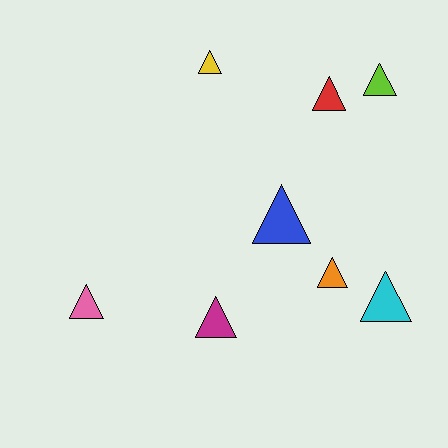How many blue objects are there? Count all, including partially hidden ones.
There is 1 blue object.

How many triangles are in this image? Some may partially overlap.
There are 8 triangles.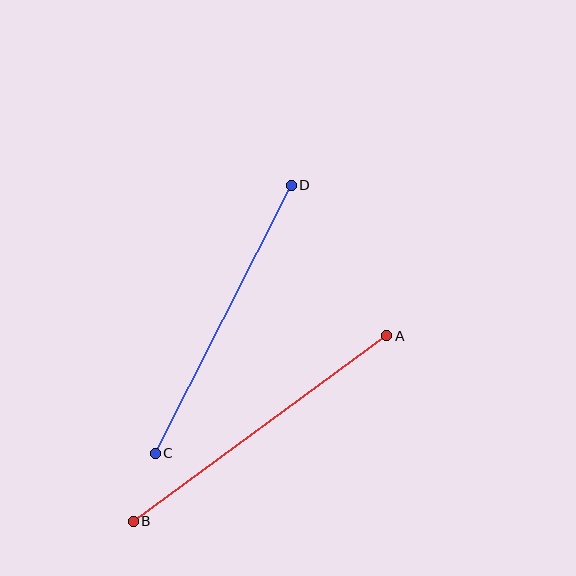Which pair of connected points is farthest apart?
Points A and B are farthest apart.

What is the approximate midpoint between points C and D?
The midpoint is at approximately (223, 319) pixels.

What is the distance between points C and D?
The distance is approximately 301 pixels.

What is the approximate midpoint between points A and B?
The midpoint is at approximately (260, 429) pixels.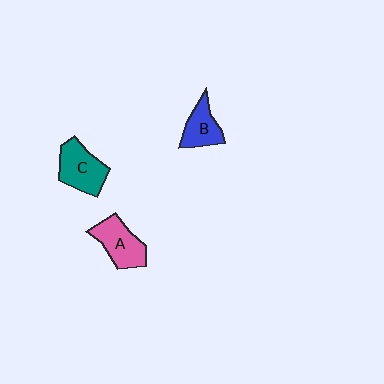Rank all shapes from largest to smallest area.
From largest to smallest: C (teal), A (pink), B (blue).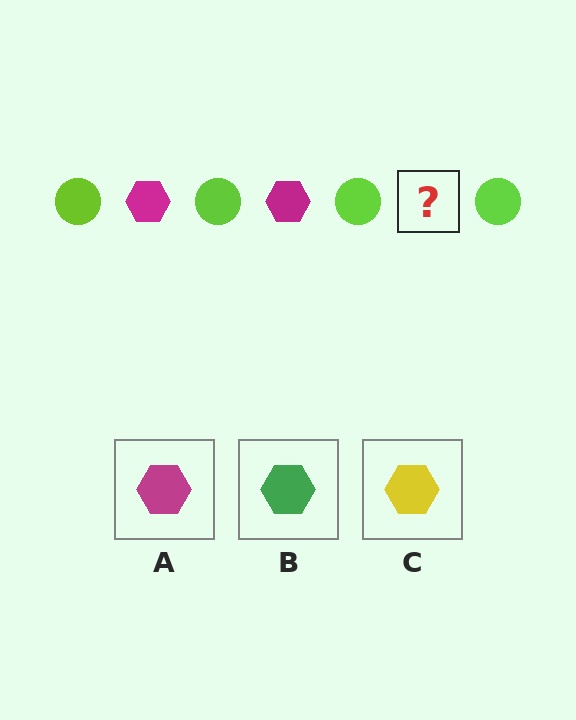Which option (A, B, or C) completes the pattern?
A.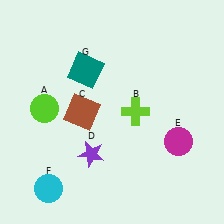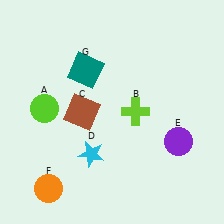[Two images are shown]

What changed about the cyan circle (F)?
In Image 1, F is cyan. In Image 2, it changed to orange.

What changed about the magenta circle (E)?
In Image 1, E is magenta. In Image 2, it changed to purple.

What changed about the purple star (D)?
In Image 1, D is purple. In Image 2, it changed to cyan.